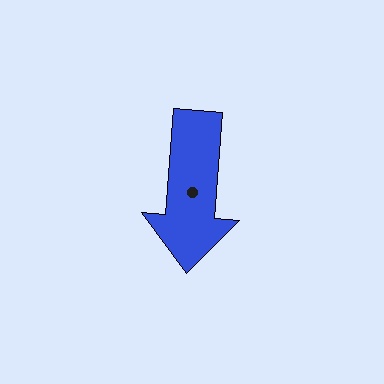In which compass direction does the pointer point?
South.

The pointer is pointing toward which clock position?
Roughly 6 o'clock.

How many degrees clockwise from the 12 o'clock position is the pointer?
Approximately 184 degrees.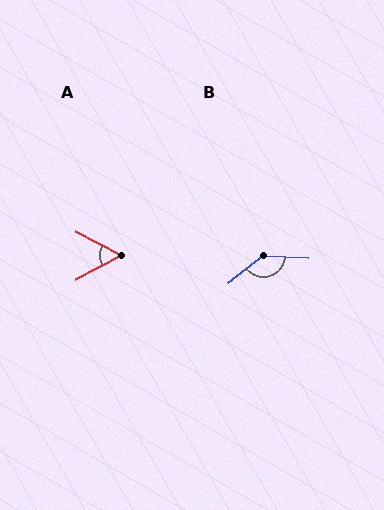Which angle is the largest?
B, at approximately 138 degrees.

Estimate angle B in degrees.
Approximately 138 degrees.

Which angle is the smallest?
A, at approximately 55 degrees.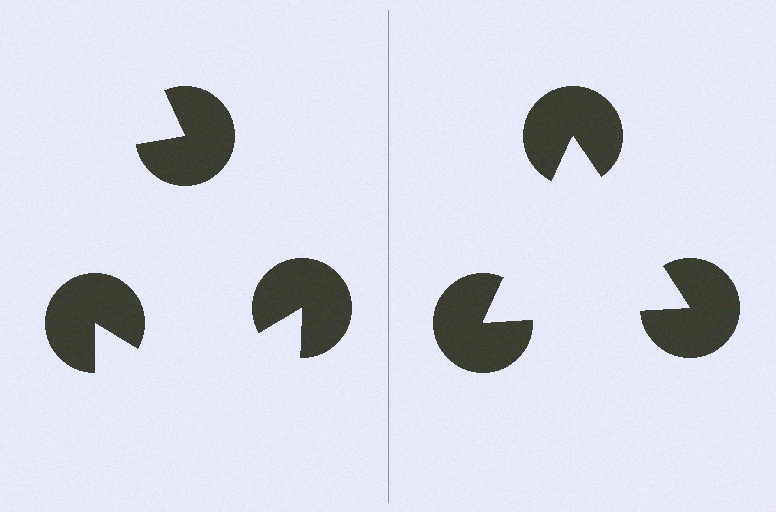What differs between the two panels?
The pac-man discs are positioned identically on both sides; only the wedge orientations differ. On the right they align to a triangle; on the left they are misaligned.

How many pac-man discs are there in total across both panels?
6 — 3 on each side.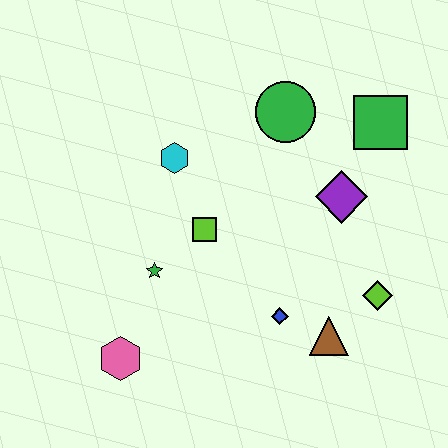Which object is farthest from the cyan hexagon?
The lime diamond is farthest from the cyan hexagon.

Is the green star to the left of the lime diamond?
Yes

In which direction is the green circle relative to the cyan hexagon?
The green circle is to the right of the cyan hexagon.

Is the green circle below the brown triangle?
No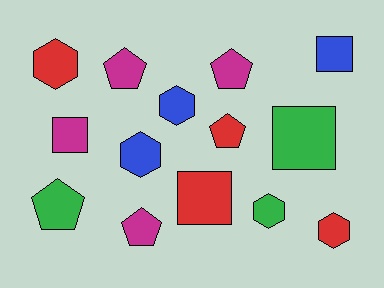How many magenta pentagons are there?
There are 3 magenta pentagons.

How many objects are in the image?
There are 14 objects.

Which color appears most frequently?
Red, with 4 objects.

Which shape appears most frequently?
Hexagon, with 5 objects.